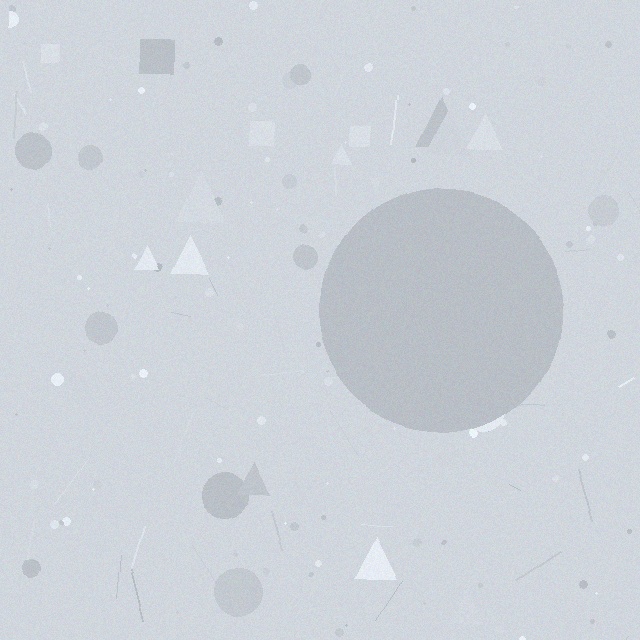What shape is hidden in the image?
A circle is hidden in the image.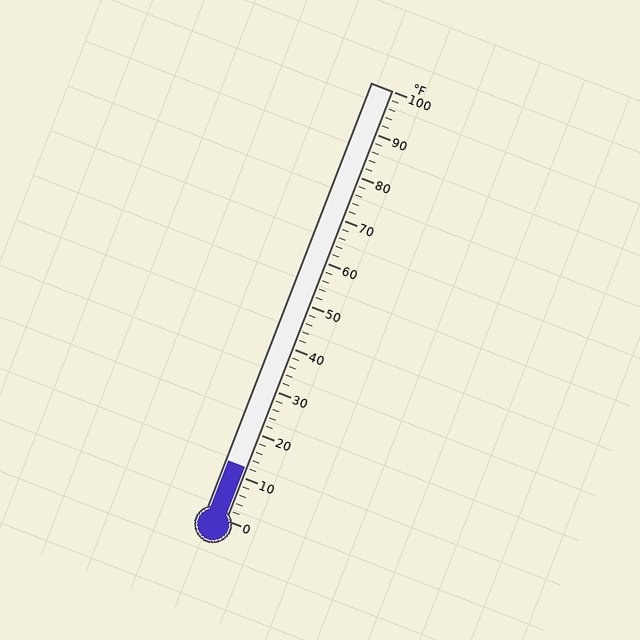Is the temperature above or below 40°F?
The temperature is below 40°F.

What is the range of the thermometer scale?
The thermometer scale ranges from 0°F to 100°F.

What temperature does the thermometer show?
The thermometer shows approximately 12°F.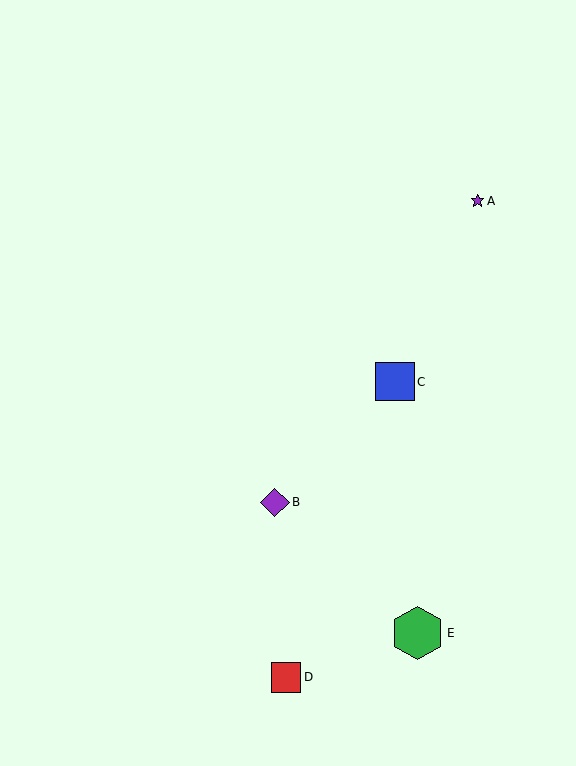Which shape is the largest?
The green hexagon (labeled E) is the largest.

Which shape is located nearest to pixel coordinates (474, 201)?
The purple star (labeled A) at (477, 201) is nearest to that location.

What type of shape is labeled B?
Shape B is a purple diamond.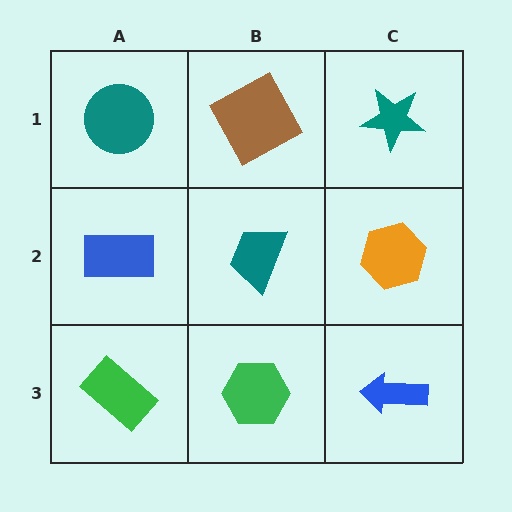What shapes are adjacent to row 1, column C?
An orange hexagon (row 2, column C), a brown square (row 1, column B).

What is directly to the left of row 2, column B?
A blue rectangle.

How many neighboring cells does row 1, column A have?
2.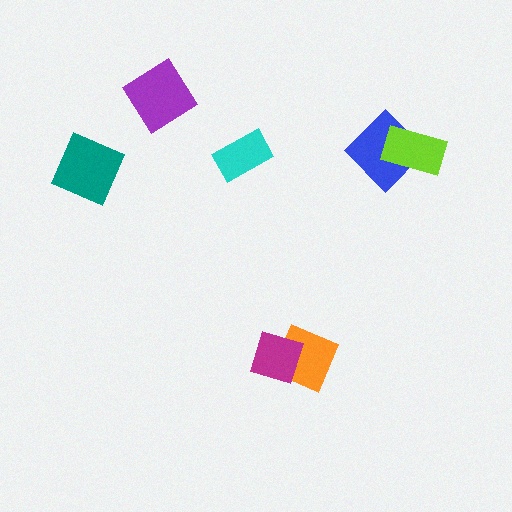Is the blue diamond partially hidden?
Yes, it is partially covered by another shape.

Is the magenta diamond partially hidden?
No, no other shape covers it.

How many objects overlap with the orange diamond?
1 object overlaps with the orange diamond.